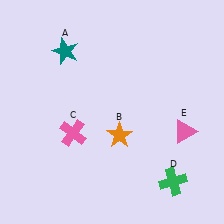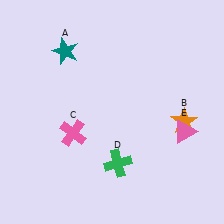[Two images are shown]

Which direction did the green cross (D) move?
The green cross (D) moved left.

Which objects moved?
The objects that moved are: the orange star (B), the green cross (D).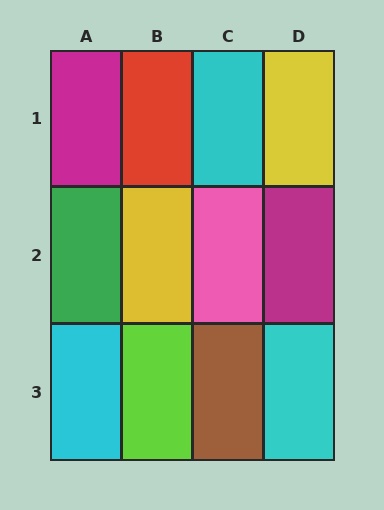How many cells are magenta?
2 cells are magenta.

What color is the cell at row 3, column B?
Lime.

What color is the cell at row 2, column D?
Magenta.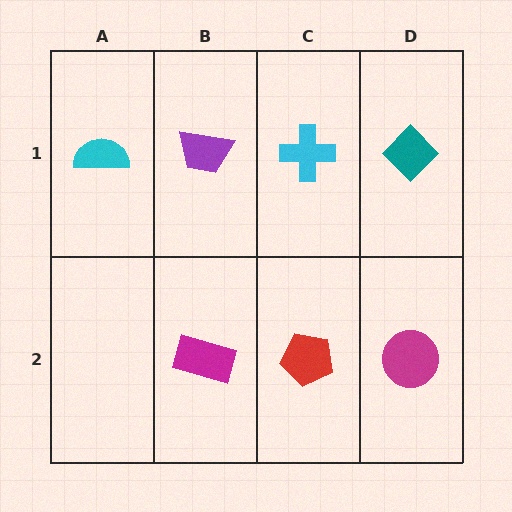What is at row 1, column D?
A teal diamond.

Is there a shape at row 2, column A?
No, that cell is empty.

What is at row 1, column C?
A cyan cross.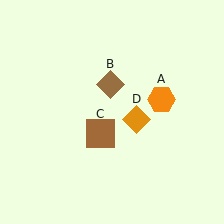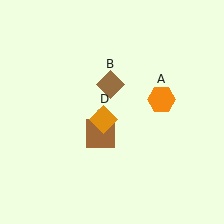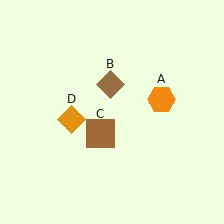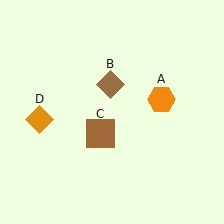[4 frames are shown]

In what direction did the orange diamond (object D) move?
The orange diamond (object D) moved left.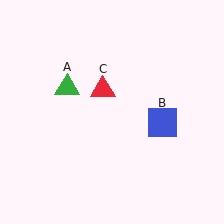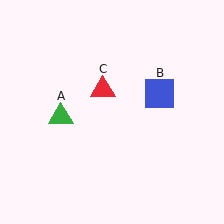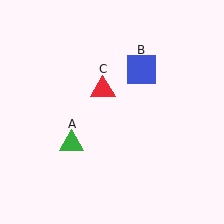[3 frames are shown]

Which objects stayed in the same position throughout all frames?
Red triangle (object C) remained stationary.